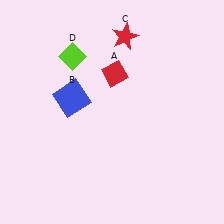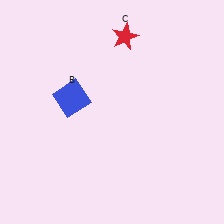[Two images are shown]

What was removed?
The red diamond (A), the lime diamond (D) were removed in Image 2.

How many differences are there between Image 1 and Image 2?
There are 2 differences between the two images.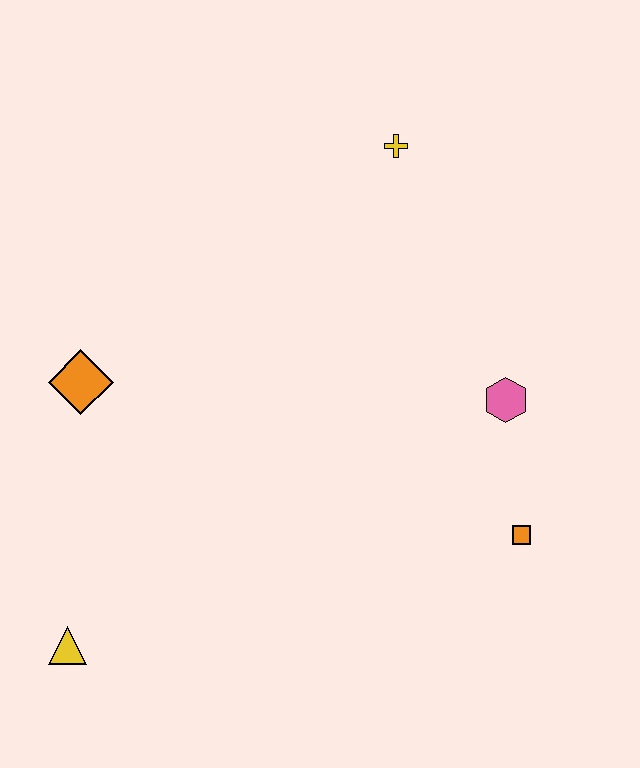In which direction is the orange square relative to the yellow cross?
The orange square is below the yellow cross.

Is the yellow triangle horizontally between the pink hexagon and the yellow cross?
No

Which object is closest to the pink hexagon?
The orange square is closest to the pink hexagon.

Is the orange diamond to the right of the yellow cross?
No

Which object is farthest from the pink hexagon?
The yellow triangle is farthest from the pink hexagon.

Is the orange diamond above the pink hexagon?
Yes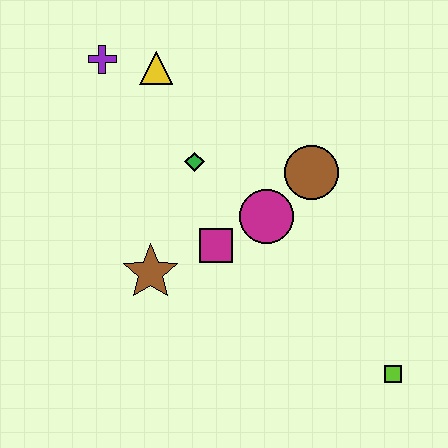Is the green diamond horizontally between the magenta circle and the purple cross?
Yes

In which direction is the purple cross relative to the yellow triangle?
The purple cross is to the left of the yellow triangle.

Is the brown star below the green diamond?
Yes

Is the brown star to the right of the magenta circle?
No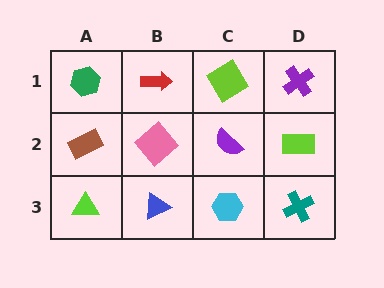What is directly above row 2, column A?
A green hexagon.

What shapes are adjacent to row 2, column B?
A red arrow (row 1, column B), a blue triangle (row 3, column B), a brown rectangle (row 2, column A), a purple semicircle (row 2, column C).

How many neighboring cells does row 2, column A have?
3.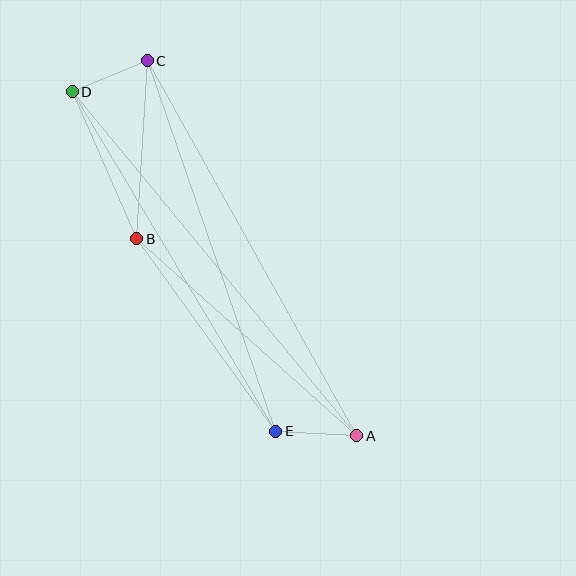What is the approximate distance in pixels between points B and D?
The distance between B and D is approximately 160 pixels.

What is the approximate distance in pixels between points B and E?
The distance between B and E is approximately 238 pixels.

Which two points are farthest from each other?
Points A and D are farthest from each other.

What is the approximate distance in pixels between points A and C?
The distance between A and C is approximately 429 pixels.